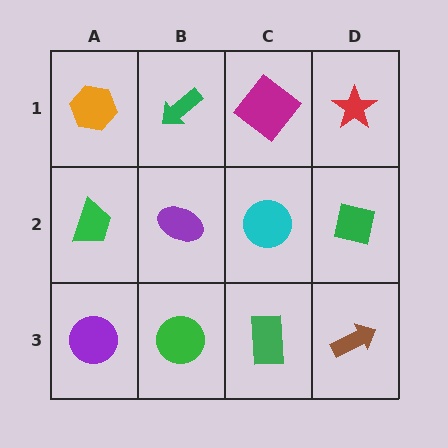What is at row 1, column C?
A magenta diamond.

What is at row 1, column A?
An orange hexagon.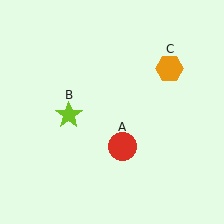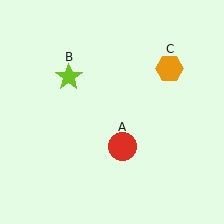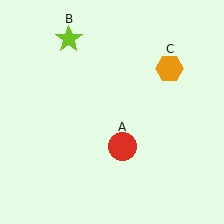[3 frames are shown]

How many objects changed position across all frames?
1 object changed position: lime star (object B).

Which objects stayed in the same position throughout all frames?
Red circle (object A) and orange hexagon (object C) remained stationary.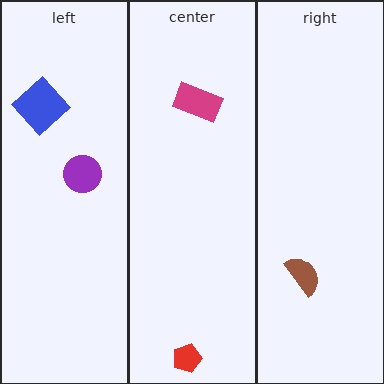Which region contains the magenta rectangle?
The center region.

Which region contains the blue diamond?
The left region.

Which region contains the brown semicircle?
The right region.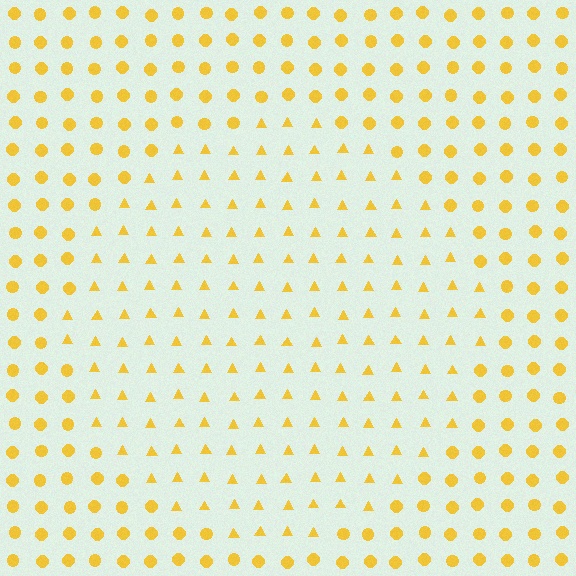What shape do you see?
I see a circle.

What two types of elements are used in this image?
The image uses triangles inside the circle region and circles outside it.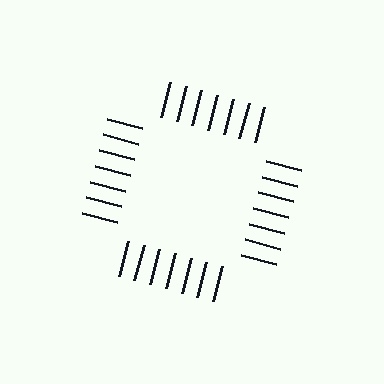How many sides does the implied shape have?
4 sides — the line-ends trace a square.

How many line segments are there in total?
28 — 7 along each of the 4 edges.